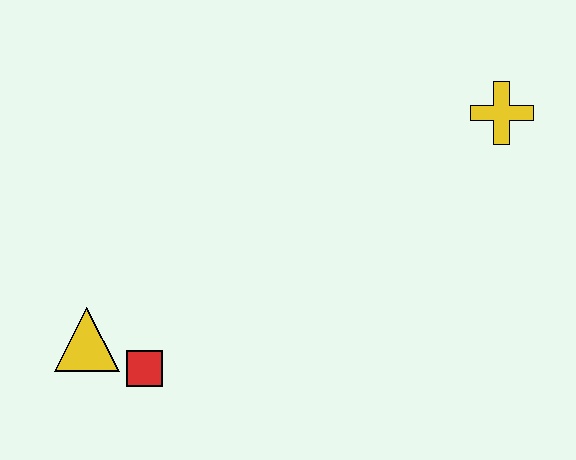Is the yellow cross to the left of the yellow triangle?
No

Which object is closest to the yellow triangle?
The red square is closest to the yellow triangle.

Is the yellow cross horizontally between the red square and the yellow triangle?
No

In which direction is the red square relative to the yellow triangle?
The red square is to the right of the yellow triangle.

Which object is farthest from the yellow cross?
The yellow triangle is farthest from the yellow cross.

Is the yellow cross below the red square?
No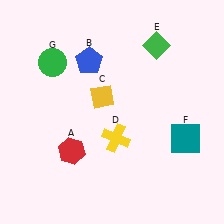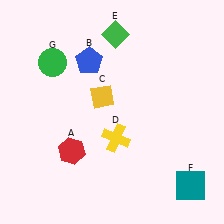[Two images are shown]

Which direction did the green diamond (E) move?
The green diamond (E) moved left.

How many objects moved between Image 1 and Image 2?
2 objects moved between the two images.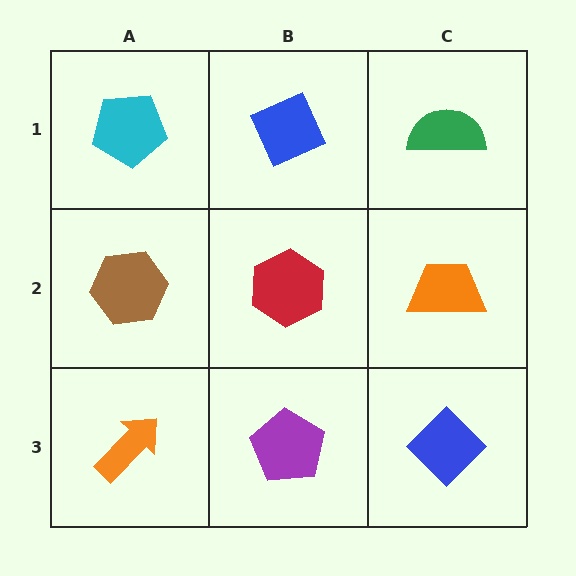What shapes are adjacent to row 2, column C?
A green semicircle (row 1, column C), a blue diamond (row 3, column C), a red hexagon (row 2, column B).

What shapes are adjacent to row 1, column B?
A red hexagon (row 2, column B), a cyan pentagon (row 1, column A), a green semicircle (row 1, column C).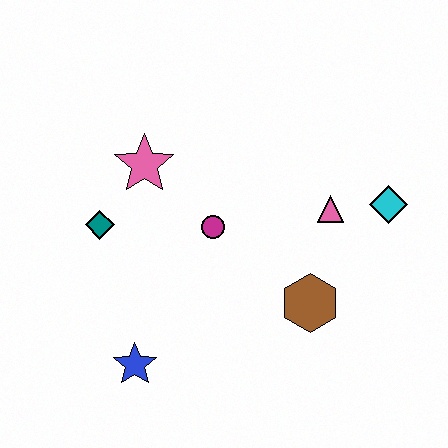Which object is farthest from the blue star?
The cyan diamond is farthest from the blue star.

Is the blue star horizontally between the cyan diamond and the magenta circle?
No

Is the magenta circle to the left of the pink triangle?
Yes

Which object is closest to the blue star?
The teal diamond is closest to the blue star.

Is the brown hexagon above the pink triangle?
No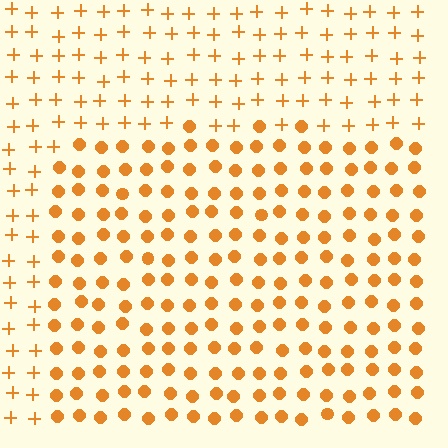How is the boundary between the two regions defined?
The boundary is defined by a change in element shape: circles inside vs. plus signs outside. All elements share the same color and spacing.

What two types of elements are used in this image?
The image uses circles inside the rectangle region and plus signs outside it.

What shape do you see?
I see a rectangle.